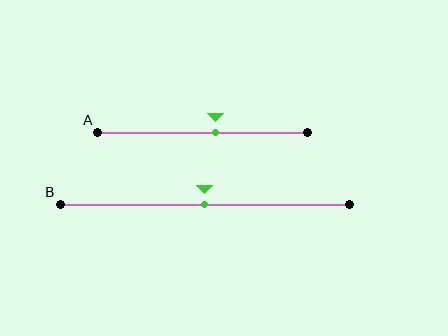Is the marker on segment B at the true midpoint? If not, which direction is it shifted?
Yes, the marker on segment B is at the true midpoint.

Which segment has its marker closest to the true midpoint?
Segment B has its marker closest to the true midpoint.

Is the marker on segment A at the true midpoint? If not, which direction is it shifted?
No, the marker on segment A is shifted to the right by about 6% of the segment length.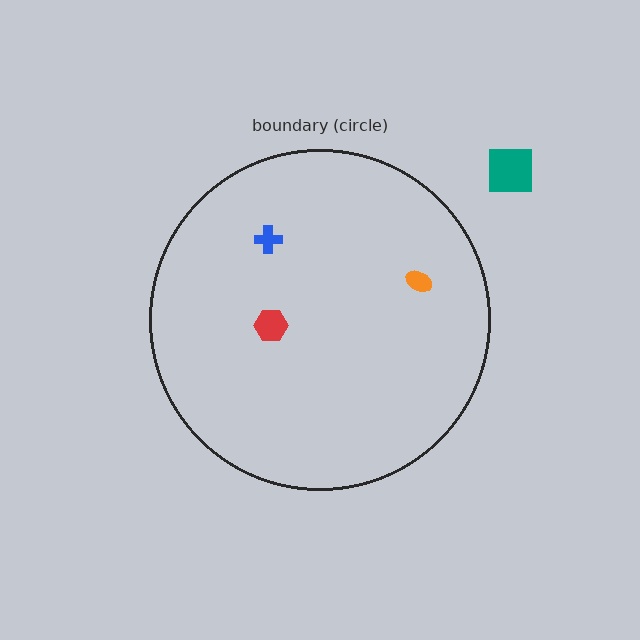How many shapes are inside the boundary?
3 inside, 1 outside.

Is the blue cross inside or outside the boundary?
Inside.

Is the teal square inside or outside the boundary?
Outside.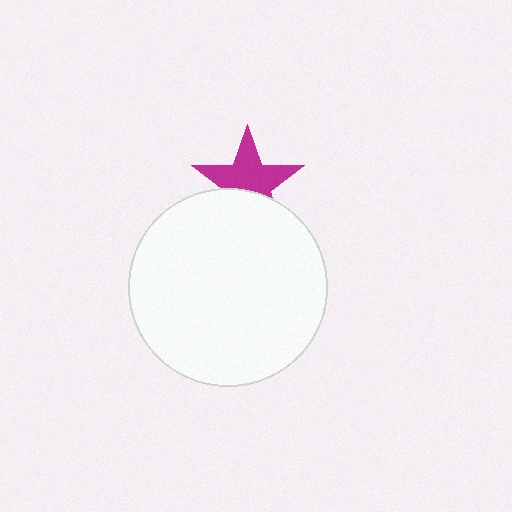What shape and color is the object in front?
The object in front is a white circle.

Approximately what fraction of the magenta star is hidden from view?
Roughly 37% of the magenta star is hidden behind the white circle.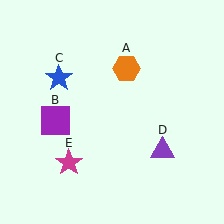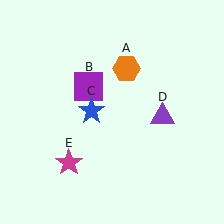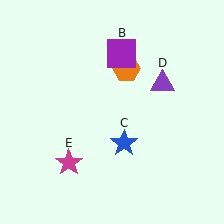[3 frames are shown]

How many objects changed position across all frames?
3 objects changed position: purple square (object B), blue star (object C), purple triangle (object D).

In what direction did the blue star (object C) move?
The blue star (object C) moved down and to the right.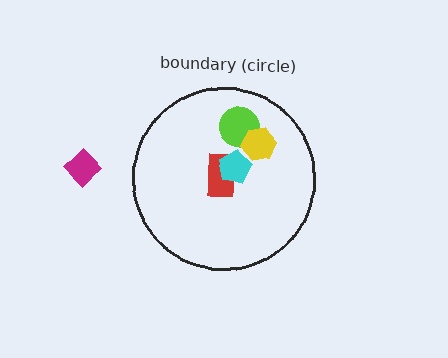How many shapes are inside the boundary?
4 inside, 1 outside.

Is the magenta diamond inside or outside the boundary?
Outside.